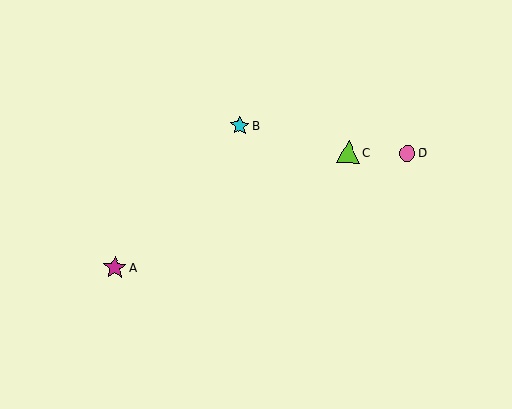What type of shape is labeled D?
Shape D is a pink circle.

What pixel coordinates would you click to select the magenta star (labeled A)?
Click at (115, 268) to select the magenta star A.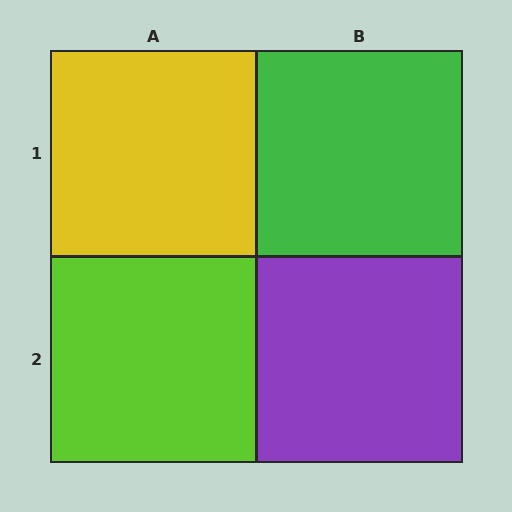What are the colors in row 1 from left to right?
Yellow, green.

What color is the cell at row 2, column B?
Purple.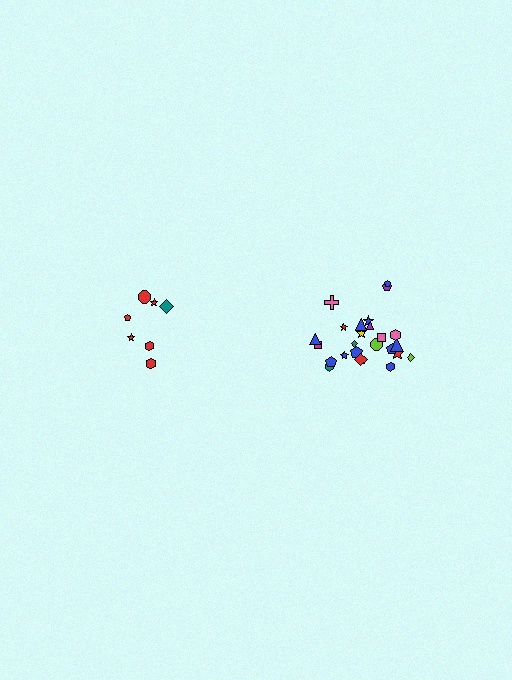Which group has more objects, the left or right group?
The right group.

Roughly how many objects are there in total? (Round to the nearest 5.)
Roughly 30 objects in total.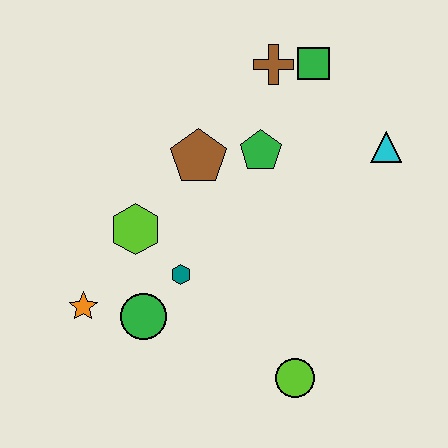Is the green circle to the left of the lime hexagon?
No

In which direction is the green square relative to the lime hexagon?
The green square is to the right of the lime hexagon.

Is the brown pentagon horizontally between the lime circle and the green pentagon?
No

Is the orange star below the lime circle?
No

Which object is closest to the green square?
The brown cross is closest to the green square.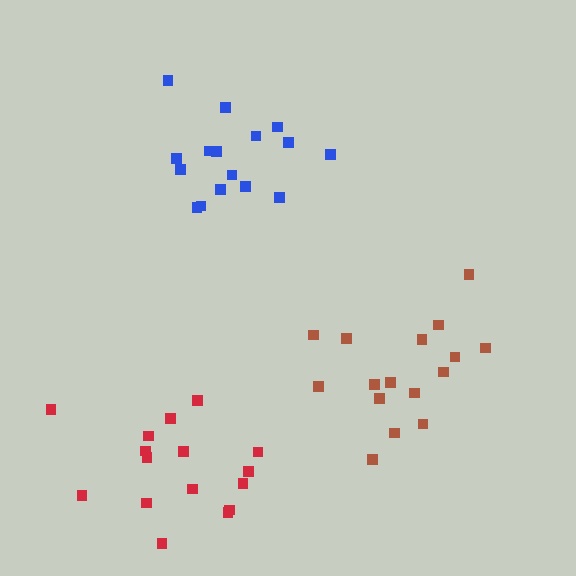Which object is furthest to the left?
The red cluster is leftmost.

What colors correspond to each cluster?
The clusters are colored: blue, red, brown.